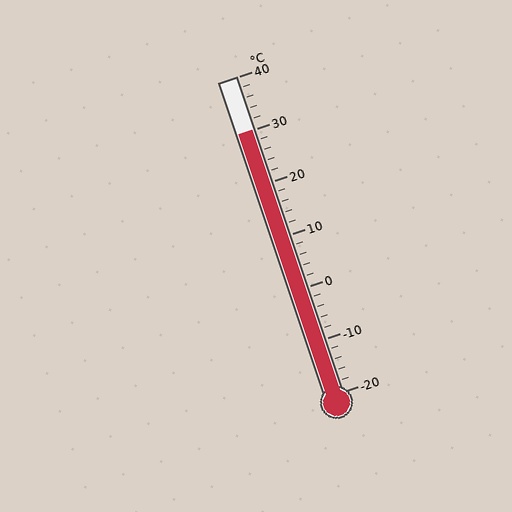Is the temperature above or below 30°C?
The temperature is at 30°C.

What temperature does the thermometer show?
The thermometer shows approximately 30°C.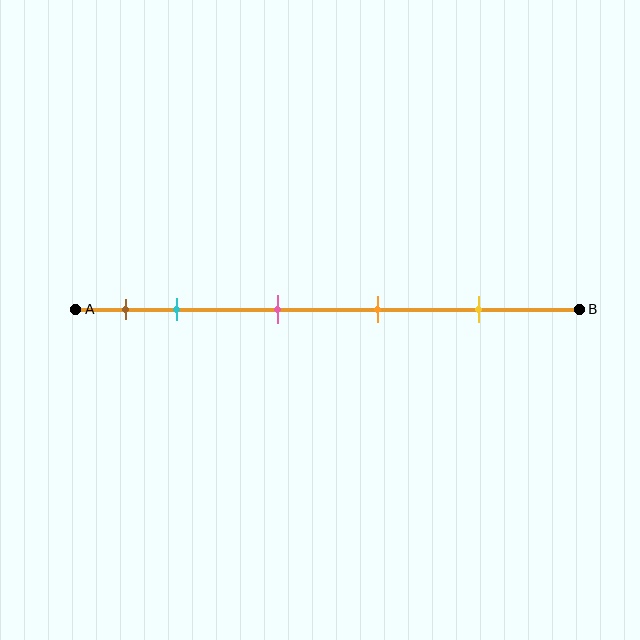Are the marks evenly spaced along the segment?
No, the marks are not evenly spaced.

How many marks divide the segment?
There are 5 marks dividing the segment.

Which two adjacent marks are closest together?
The brown and cyan marks are the closest adjacent pair.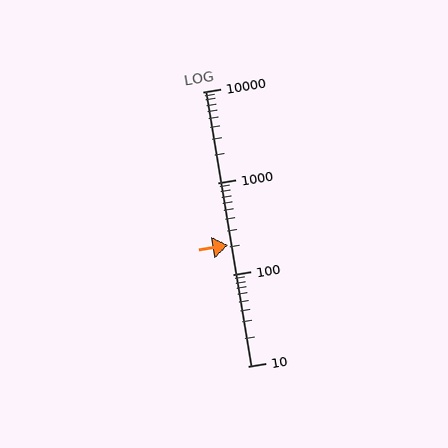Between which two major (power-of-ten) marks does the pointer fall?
The pointer is between 100 and 1000.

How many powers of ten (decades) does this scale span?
The scale spans 3 decades, from 10 to 10000.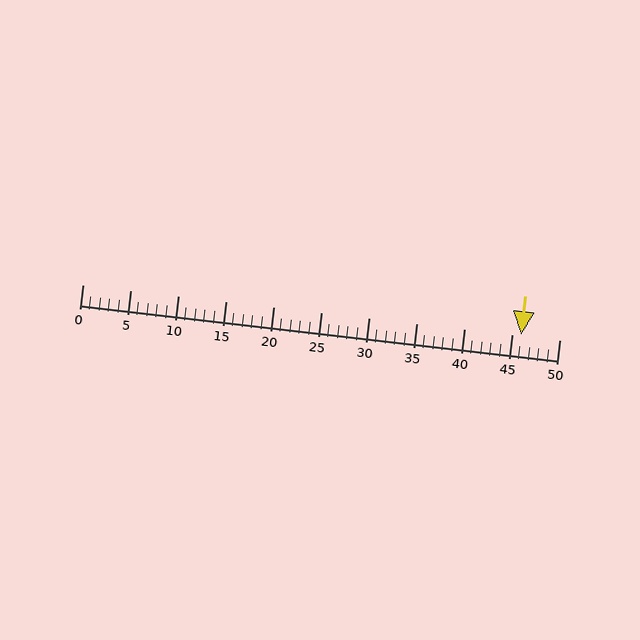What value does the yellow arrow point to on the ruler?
The yellow arrow points to approximately 46.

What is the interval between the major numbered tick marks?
The major tick marks are spaced 5 units apart.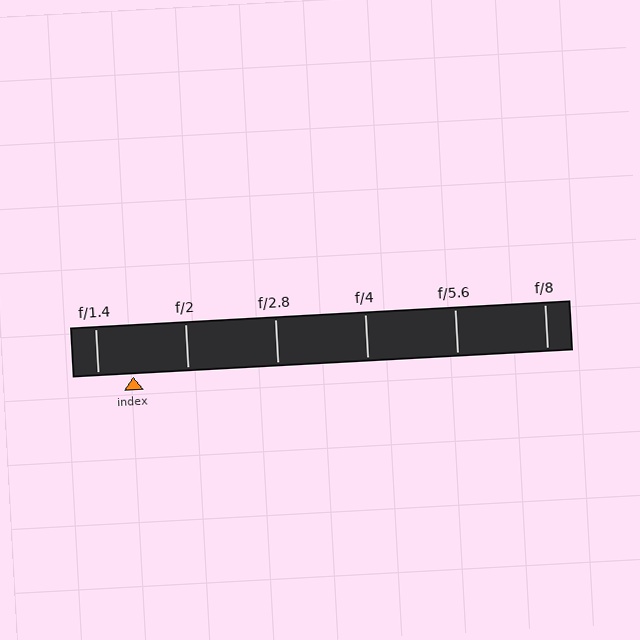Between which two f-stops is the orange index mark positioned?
The index mark is between f/1.4 and f/2.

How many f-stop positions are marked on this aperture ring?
There are 6 f-stop positions marked.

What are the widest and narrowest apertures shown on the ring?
The widest aperture shown is f/1.4 and the narrowest is f/8.